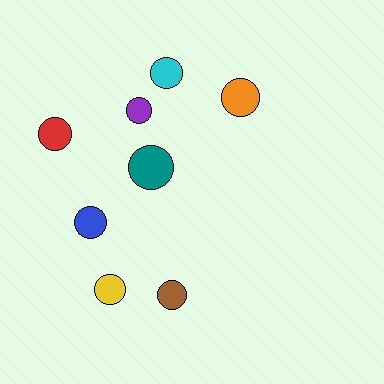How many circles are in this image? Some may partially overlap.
There are 8 circles.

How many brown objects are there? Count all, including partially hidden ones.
There is 1 brown object.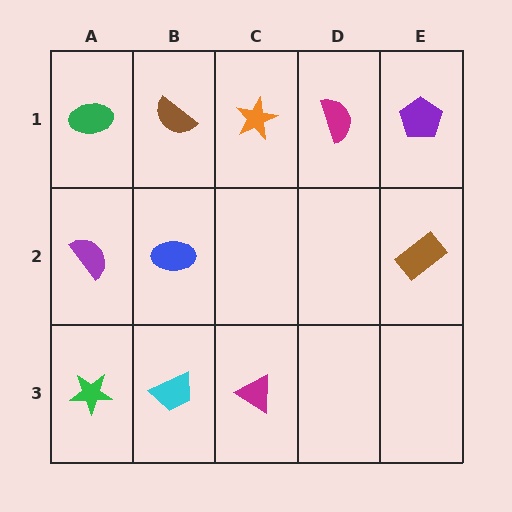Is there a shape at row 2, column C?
No, that cell is empty.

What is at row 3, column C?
A magenta triangle.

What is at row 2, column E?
A brown rectangle.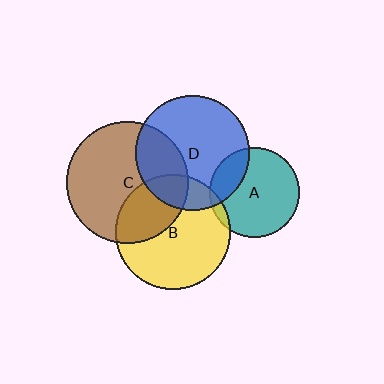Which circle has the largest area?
Circle C (brown).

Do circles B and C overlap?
Yes.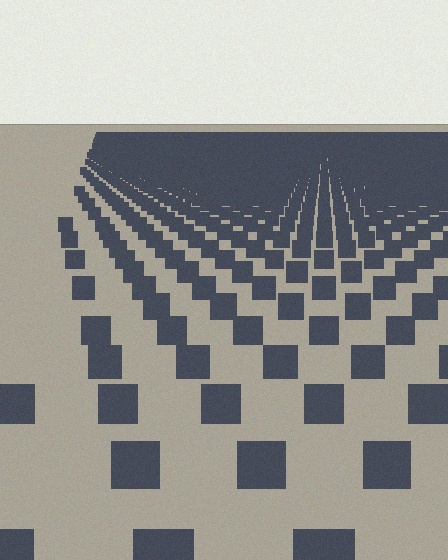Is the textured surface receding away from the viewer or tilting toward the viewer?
The surface is receding away from the viewer. Texture elements get smaller and denser toward the top.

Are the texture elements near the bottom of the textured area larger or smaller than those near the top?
Larger. Near the bottom, elements are closer to the viewer and appear at a bigger on-screen size.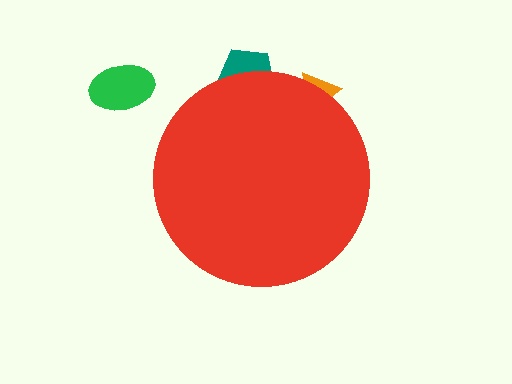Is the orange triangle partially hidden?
Yes, the orange triangle is partially hidden behind the red circle.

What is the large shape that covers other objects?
A red circle.